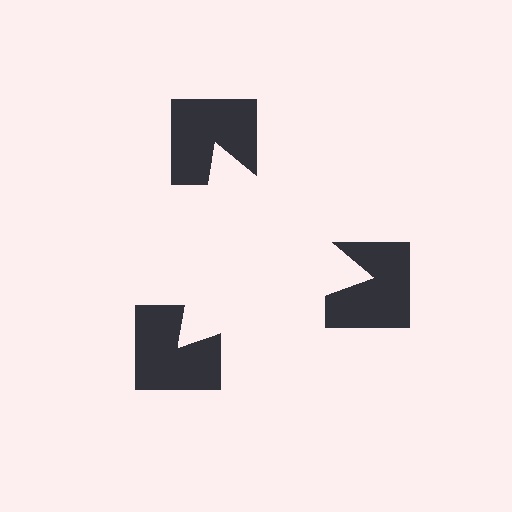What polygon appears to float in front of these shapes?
An illusory triangle — its edges are inferred from the aligned wedge cuts in the notched squares, not physically drawn.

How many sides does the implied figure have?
3 sides.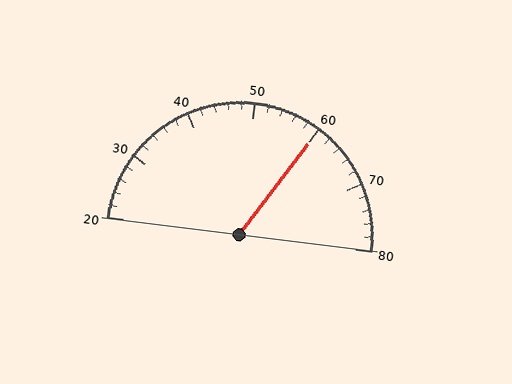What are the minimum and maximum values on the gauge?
The gauge ranges from 20 to 80.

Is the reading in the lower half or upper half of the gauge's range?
The reading is in the upper half of the range (20 to 80).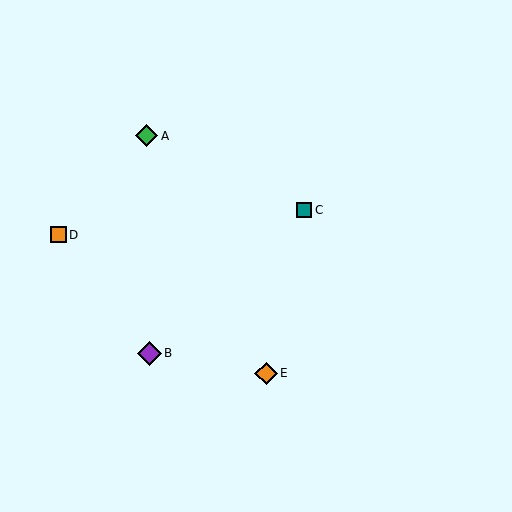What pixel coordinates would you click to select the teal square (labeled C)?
Click at (304, 210) to select the teal square C.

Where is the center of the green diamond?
The center of the green diamond is at (147, 136).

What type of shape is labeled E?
Shape E is an orange diamond.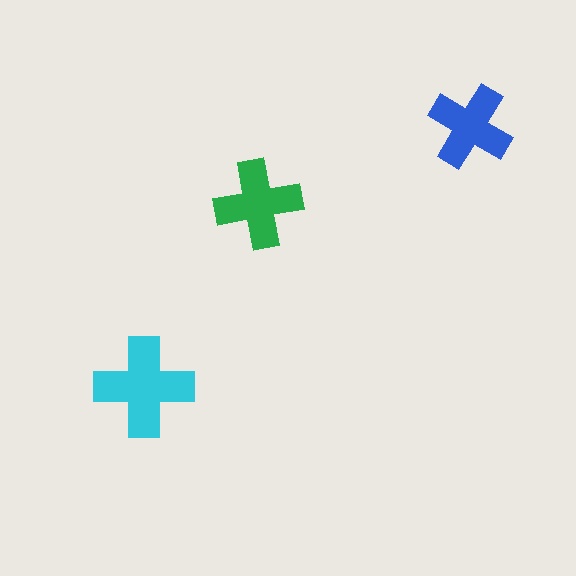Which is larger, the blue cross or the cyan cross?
The cyan one.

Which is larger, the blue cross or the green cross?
The green one.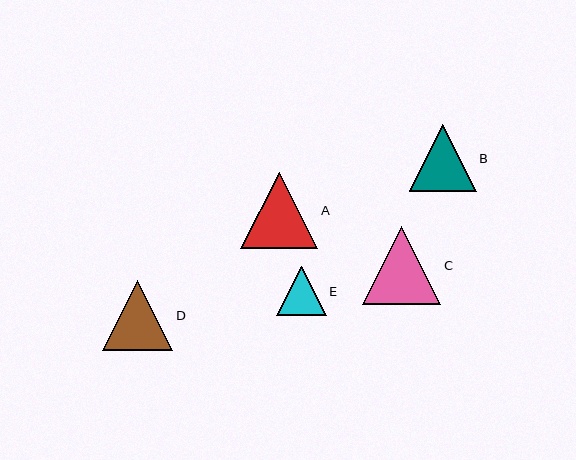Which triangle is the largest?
Triangle C is the largest with a size of approximately 78 pixels.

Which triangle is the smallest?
Triangle E is the smallest with a size of approximately 49 pixels.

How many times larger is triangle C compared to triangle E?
Triangle C is approximately 1.6 times the size of triangle E.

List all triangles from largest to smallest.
From largest to smallest: C, A, D, B, E.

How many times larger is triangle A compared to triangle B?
Triangle A is approximately 1.1 times the size of triangle B.